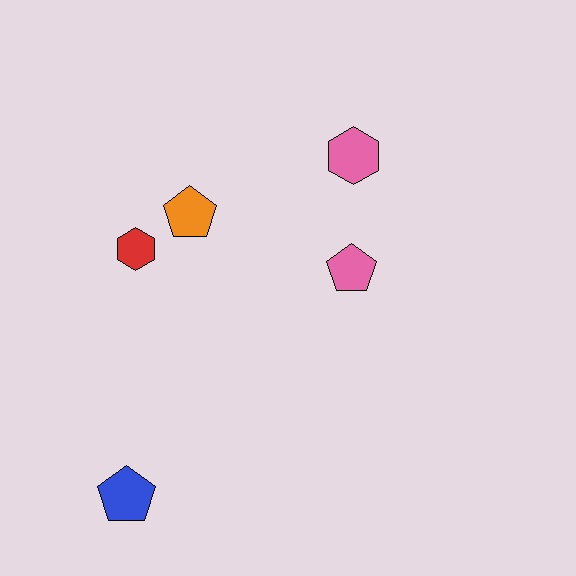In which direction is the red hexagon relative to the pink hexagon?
The red hexagon is to the left of the pink hexagon.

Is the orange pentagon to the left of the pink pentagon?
Yes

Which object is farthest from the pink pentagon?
The blue pentagon is farthest from the pink pentagon.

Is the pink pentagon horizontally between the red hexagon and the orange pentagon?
No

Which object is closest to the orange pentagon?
The red hexagon is closest to the orange pentagon.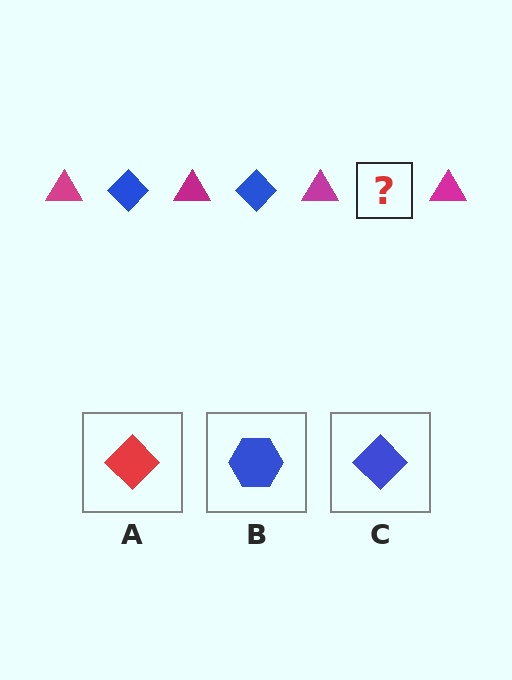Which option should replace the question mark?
Option C.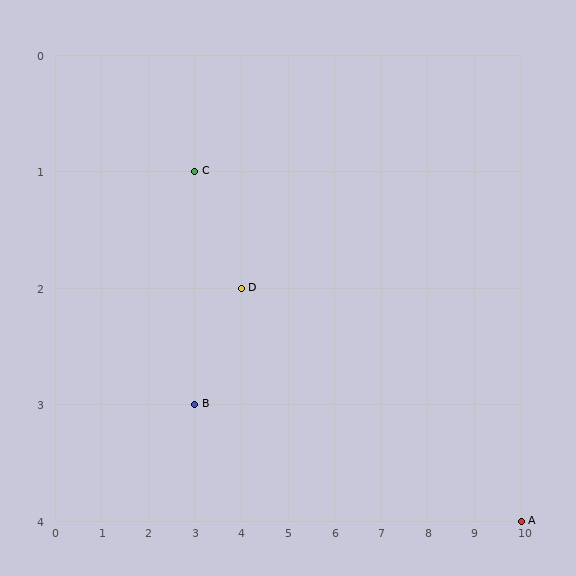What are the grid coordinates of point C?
Point C is at grid coordinates (3, 1).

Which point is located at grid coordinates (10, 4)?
Point A is at (10, 4).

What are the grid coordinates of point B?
Point B is at grid coordinates (3, 3).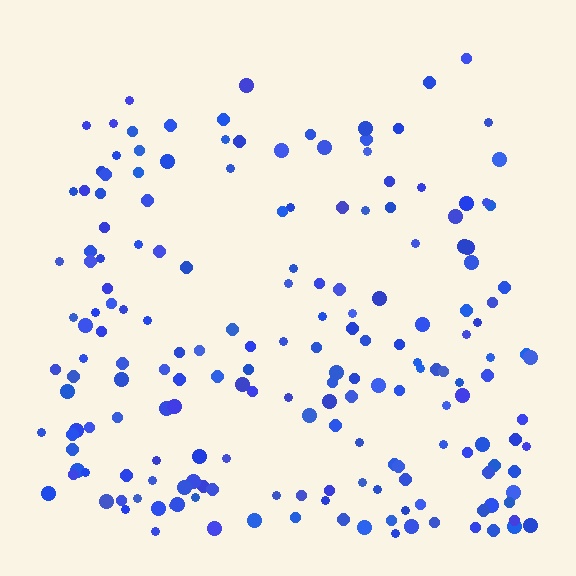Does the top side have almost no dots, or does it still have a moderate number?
Still a moderate number, just noticeably fewer than the bottom.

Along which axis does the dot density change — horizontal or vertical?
Vertical.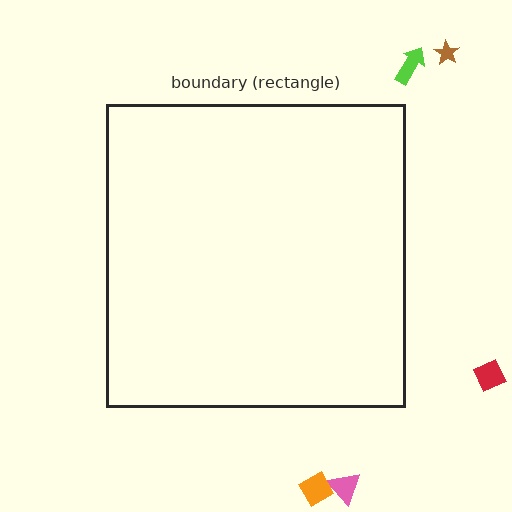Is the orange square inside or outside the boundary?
Outside.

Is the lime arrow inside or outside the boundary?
Outside.